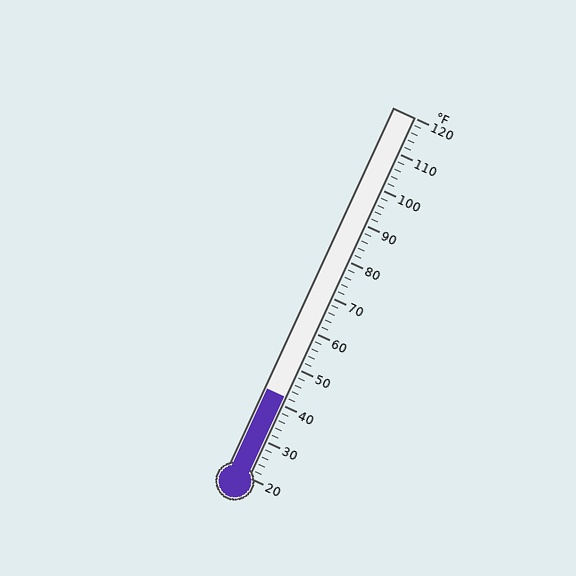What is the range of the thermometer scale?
The thermometer scale ranges from 20°F to 120°F.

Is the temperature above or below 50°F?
The temperature is below 50°F.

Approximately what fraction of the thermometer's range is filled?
The thermometer is filled to approximately 20% of its range.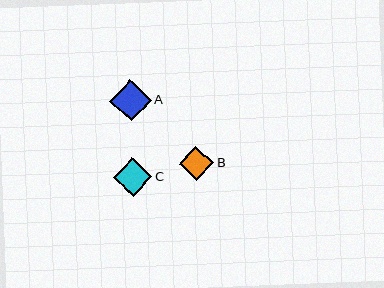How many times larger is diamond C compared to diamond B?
Diamond C is approximately 1.1 times the size of diamond B.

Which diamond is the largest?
Diamond A is the largest with a size of approximately 41 pixels.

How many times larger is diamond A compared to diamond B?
Diamond A is approximately 1.2 times the size of diamond B.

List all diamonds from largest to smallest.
From largest to smallest: A, C, B.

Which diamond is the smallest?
Diamond B is the smallest with a size of approximately 34 pixels.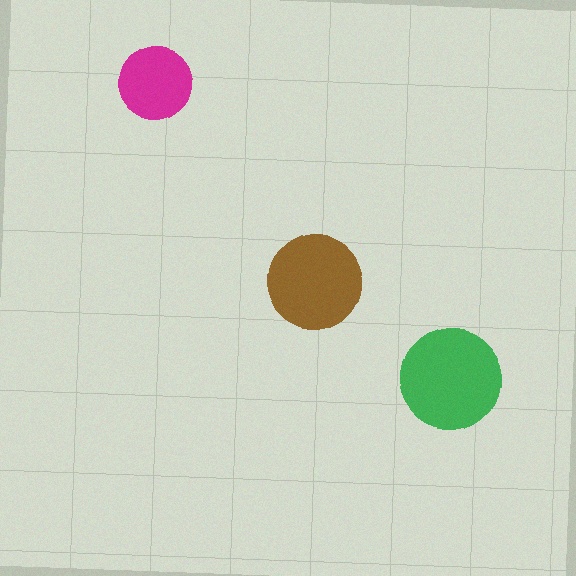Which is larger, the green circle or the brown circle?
The green one.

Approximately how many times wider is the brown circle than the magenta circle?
About 1.5 times wider.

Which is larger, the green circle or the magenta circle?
The green one.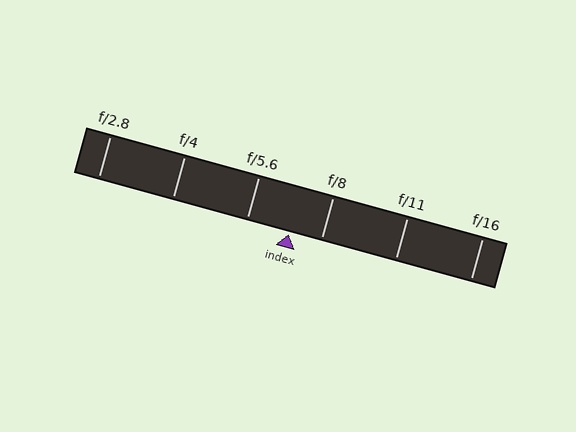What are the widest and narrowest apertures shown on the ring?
The widest aperture shown is f/2.8 and the narrowest is f/16.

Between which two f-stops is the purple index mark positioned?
The index mark is between f/5.6 and f/8.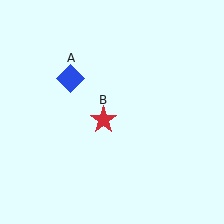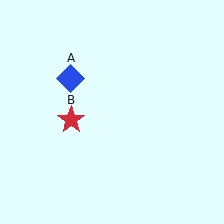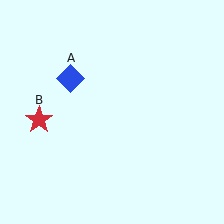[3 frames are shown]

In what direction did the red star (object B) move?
The red star (object B) moved left.